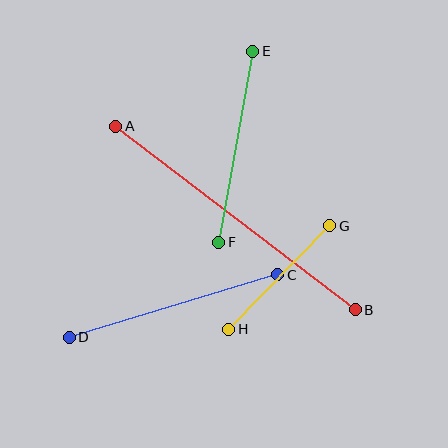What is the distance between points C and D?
The distance is approximately 218 pixels.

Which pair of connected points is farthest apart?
Points A and B are farthest apart.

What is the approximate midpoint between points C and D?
The midpoint is at approximately (174, 306) pixels.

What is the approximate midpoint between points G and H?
The midpoint is at approximately (279, 278) pixels.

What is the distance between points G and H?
The distance is approximately 145 pixels.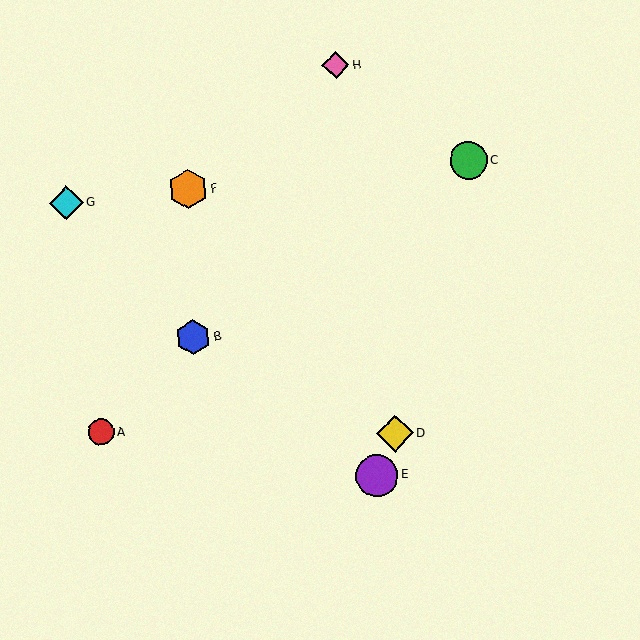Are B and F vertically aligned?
Yes, both are at x≈193.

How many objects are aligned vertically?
2 objects (B, F) are aligned vertically.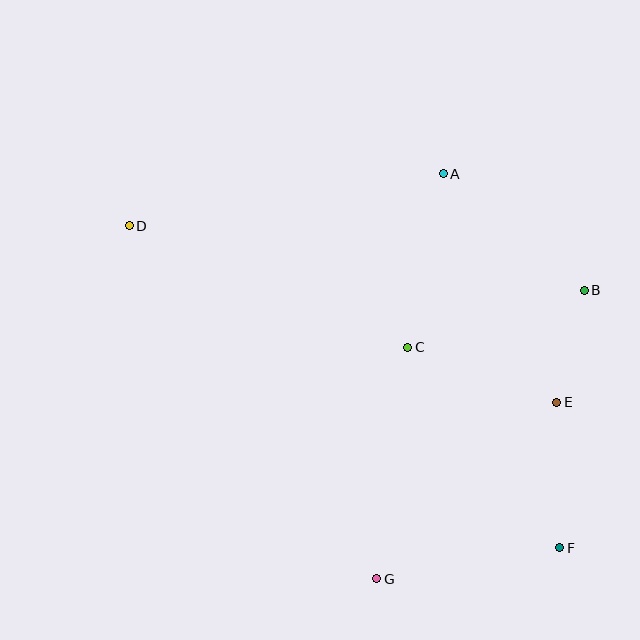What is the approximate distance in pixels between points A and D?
The distance between A and D is approximately 318 pixels.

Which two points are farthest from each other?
Points D and F are farthest from each other.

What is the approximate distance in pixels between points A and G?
The distance between A and G is approximately 410 pixels.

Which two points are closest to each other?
Points B and E are closest to each other.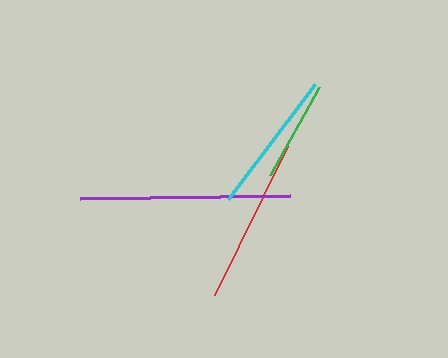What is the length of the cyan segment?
The cyan segment is approximately 144 pixels long.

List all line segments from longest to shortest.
From longest to shortest: purple, red, cyan, green.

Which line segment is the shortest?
The green line is the shortest at approximately 101 pixels.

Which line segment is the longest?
The purple line is the longest at approximately 210 pixels.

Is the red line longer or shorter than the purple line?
The purple line is longer than the red line.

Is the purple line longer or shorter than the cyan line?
The purple line is longer than the cyan line.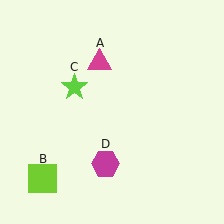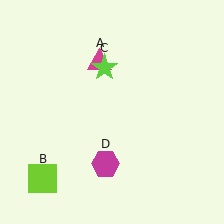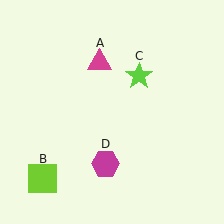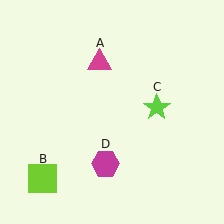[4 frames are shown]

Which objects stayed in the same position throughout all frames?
Magenta triangle (object A) and lime square (object B) and magenta hexagon (object D) remained stationary.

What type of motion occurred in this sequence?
The lime star (object C) rotated clockwise around the center of the scene.